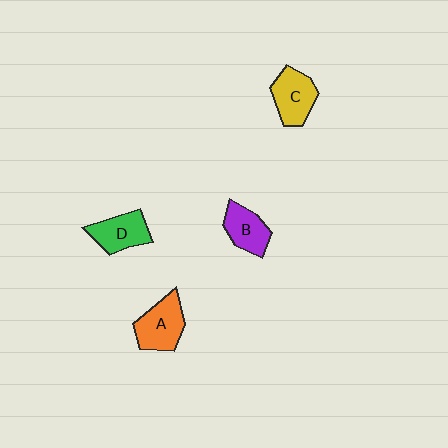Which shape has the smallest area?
Shape B (purple).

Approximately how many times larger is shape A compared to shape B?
Approximately 1.3 times.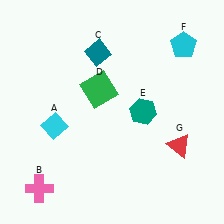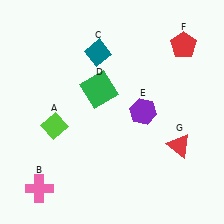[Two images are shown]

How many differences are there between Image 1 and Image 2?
There are 3 differences between the two images.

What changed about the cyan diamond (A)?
In Image 1, A is cyan. In Image 2, it changed to lime.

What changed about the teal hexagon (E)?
In Image 1, E is teal. In Image 2, it changed to purple.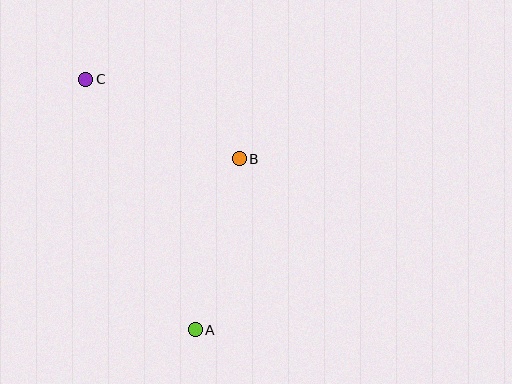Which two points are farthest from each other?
Points A and C are farthest from each other.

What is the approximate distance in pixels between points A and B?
The distance between A and B is approximately 176 pixels.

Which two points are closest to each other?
Points B and C are closest to each other.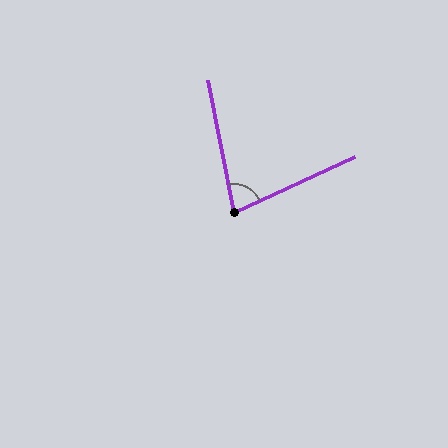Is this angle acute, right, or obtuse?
It is acute.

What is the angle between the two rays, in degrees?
Approximately 76 degrees.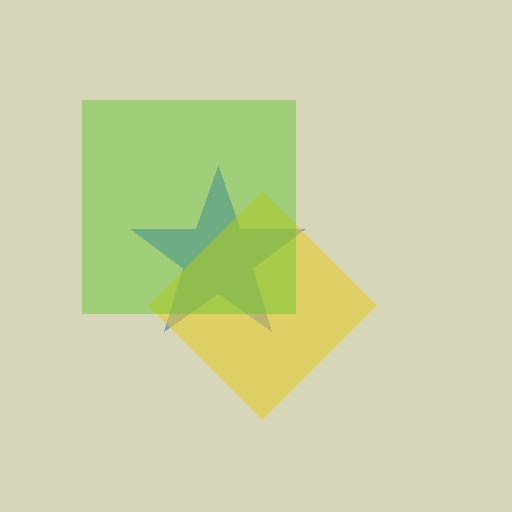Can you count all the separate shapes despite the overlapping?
Yes, there are 3 separate shapes.